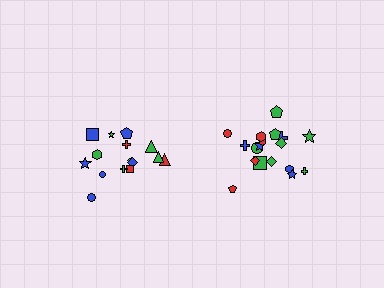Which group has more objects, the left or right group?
The right group.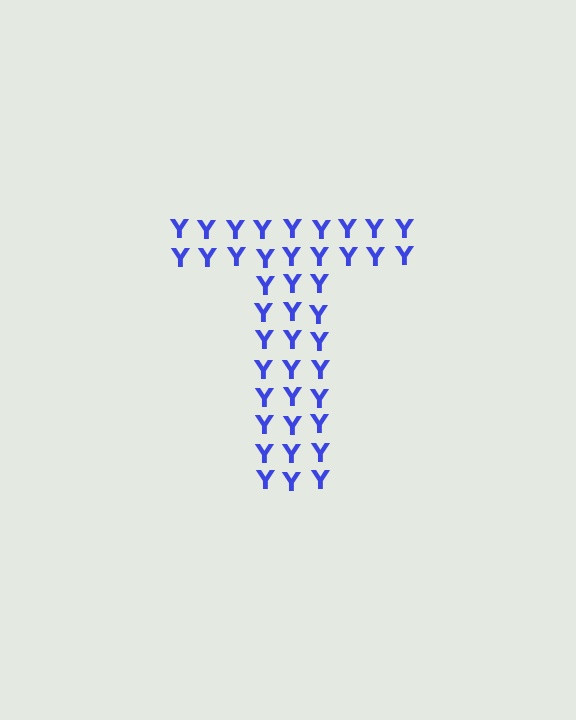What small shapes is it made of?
It is made of small letter Y's.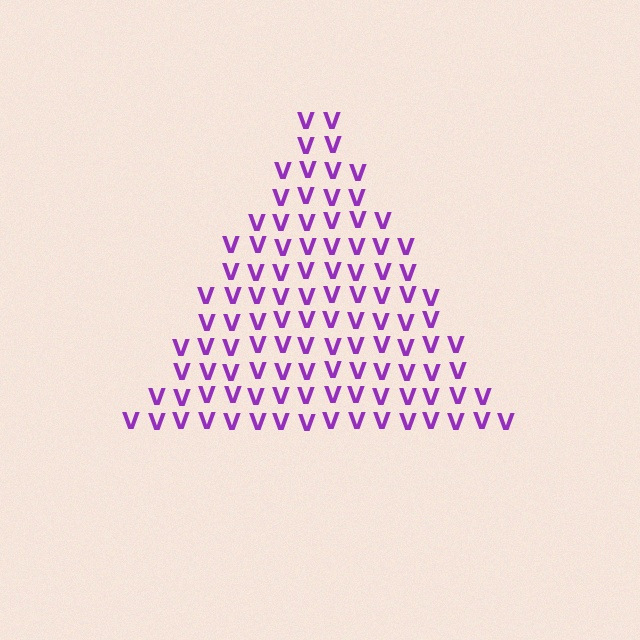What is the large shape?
The large shape is a triangle.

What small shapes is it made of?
It is made of small letter V's.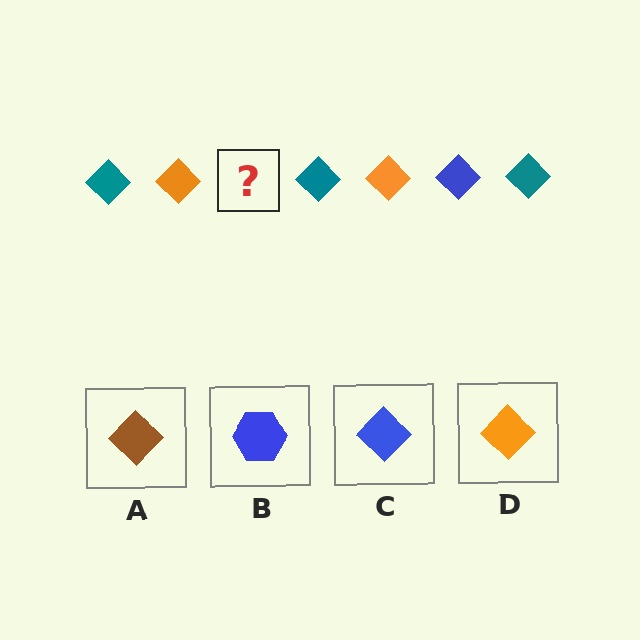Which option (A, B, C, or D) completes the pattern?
C.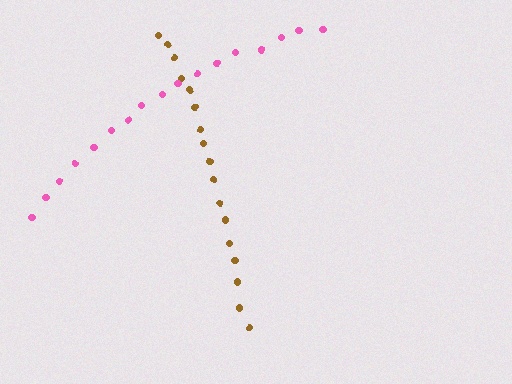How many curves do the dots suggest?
There are 2 distinct paths.